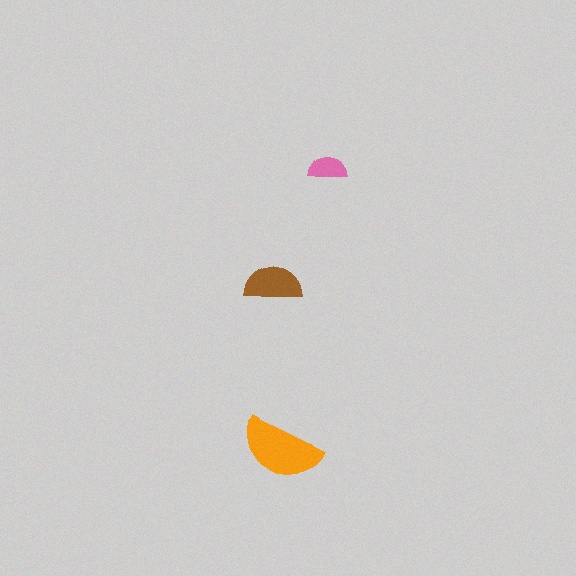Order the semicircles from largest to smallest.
the orange one, the brown one, the pink one.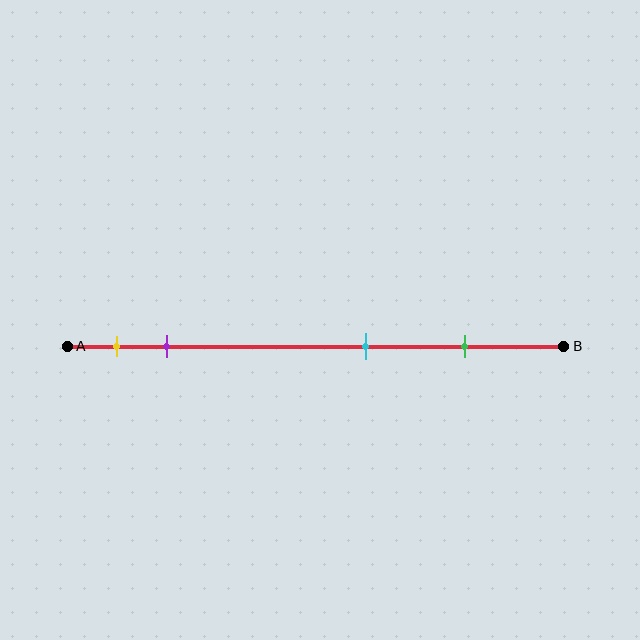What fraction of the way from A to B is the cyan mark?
The cyan mark is approximately 60% (0.6) of the way from A to B.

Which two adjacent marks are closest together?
The yellow and purple marks are the closest adjacent pair.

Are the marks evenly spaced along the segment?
No, the marks are not evenly spaced.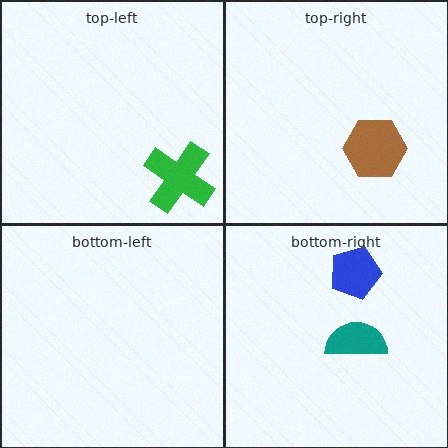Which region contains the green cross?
The top-left region.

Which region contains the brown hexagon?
The top-right region.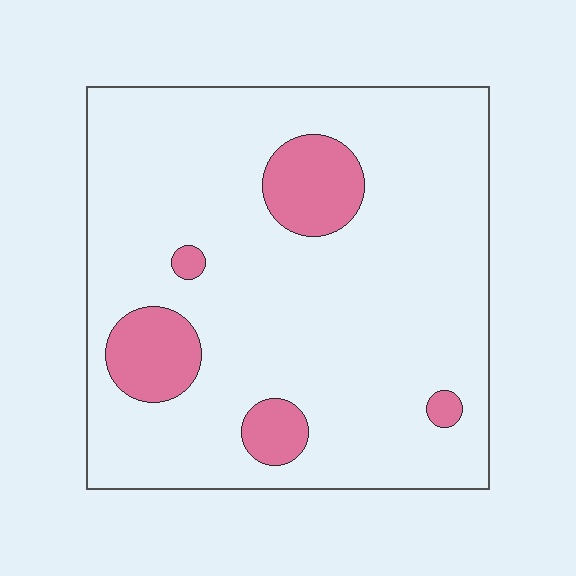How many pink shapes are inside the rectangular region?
5.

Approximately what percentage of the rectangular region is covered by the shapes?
Approximately 15%.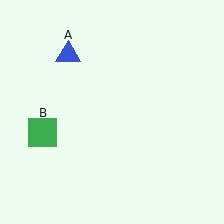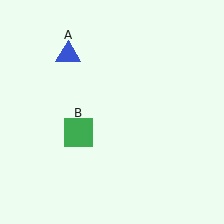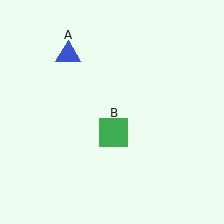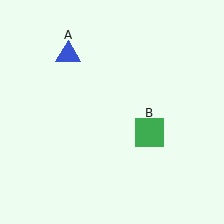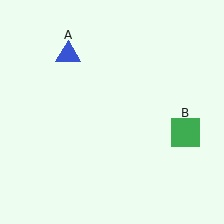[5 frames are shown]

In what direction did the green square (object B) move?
The green square (object B) moved right.